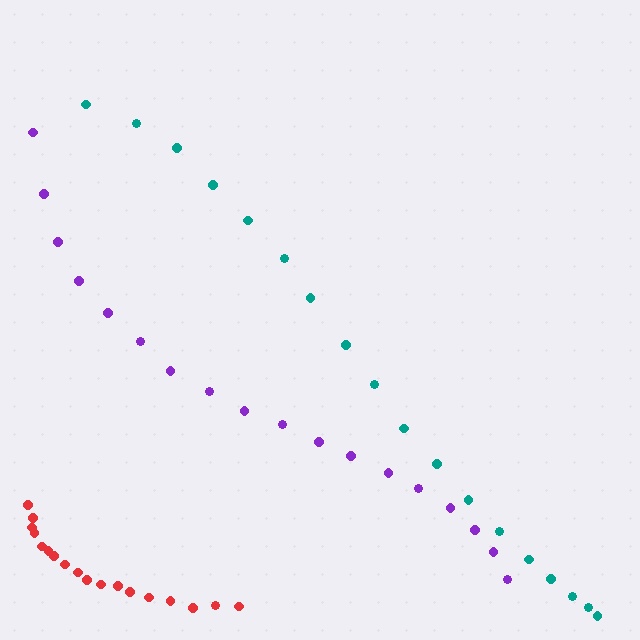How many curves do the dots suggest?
There are 3 distinct paths.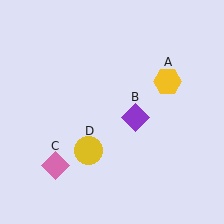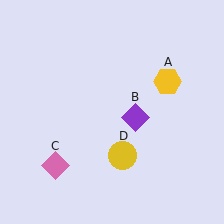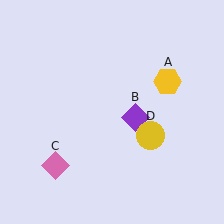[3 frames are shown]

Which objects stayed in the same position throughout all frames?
Yellow hexagon (object A) and purple diamond (object B) and pink diamond (object C) remained stationary.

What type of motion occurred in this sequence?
The yellow circle (object D) rotated counterclockwise around the center of the scene.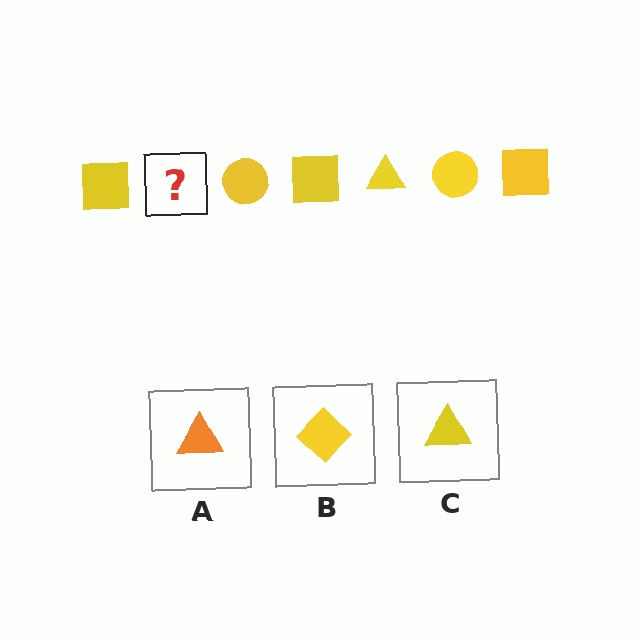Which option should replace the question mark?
Option C.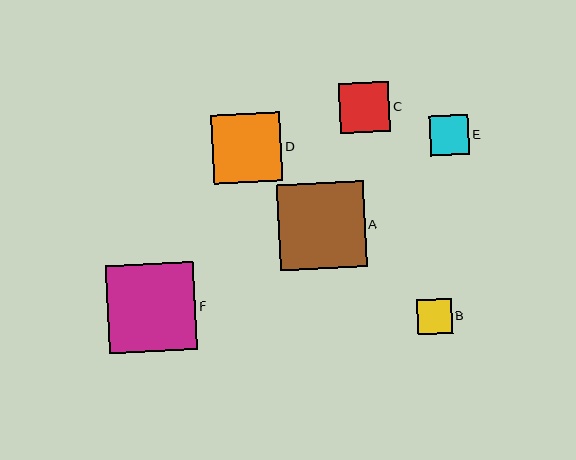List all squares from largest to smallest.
From largest to smallest: F, A, D, C, E, B.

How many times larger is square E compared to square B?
Square E is approximately 1.1 times the size of square B.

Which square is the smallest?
Square B is the smallest with a size of approximately 35 pixels.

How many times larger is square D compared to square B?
Square D is approximately 2.0 times the size of square B.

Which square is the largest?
Square F is the largest with a size of approximately 88 pixels.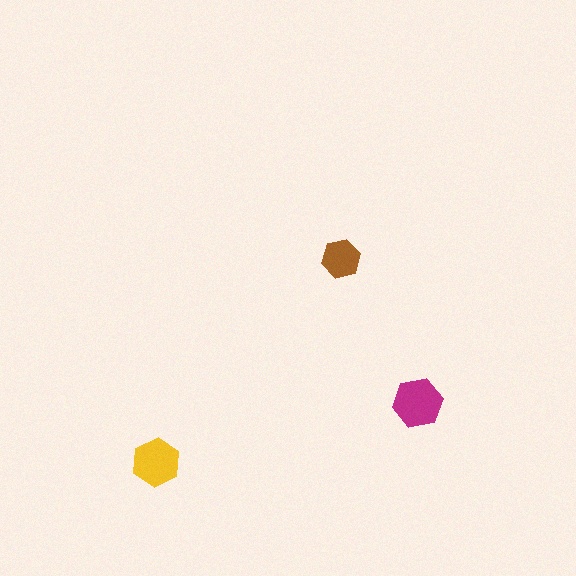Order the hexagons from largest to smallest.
the magenta one, the yellow one, the brown one.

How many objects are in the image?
There are 3 objects in the image.